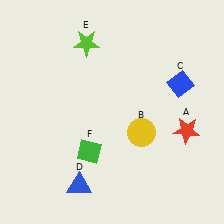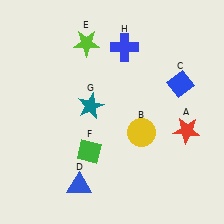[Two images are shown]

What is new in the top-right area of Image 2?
A blue cross (H) was added in the top-right area of Image 2.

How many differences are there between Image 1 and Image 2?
There are 2 differences between the two images.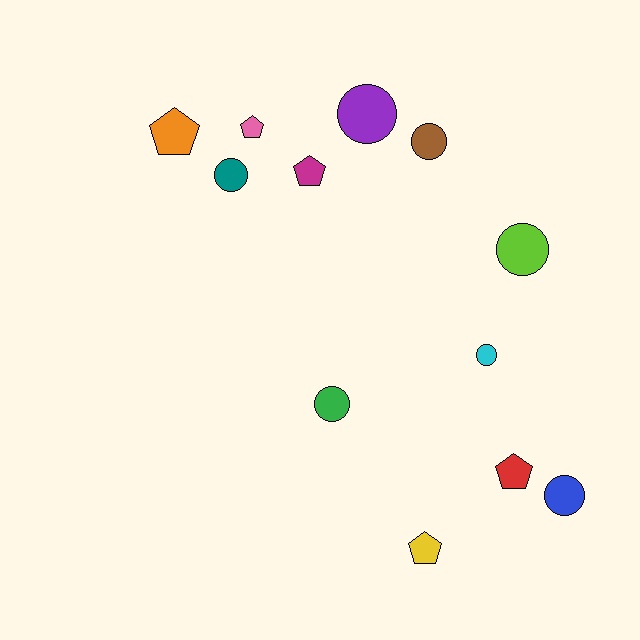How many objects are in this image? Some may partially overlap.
There are 12 objects.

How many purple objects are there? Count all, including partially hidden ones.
There is 1 purple object.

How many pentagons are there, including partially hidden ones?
There are 5 pentagons.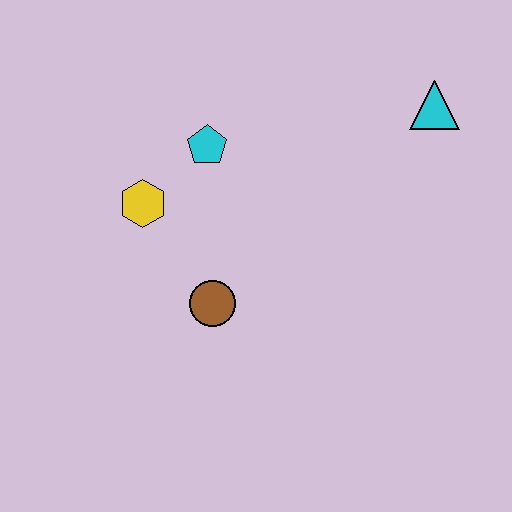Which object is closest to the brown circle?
The yellow hexagon is closest to the brown circle.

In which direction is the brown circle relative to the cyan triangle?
The brown circle is to the left of the cyan triangle.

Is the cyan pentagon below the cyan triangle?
Yes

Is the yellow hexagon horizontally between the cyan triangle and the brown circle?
No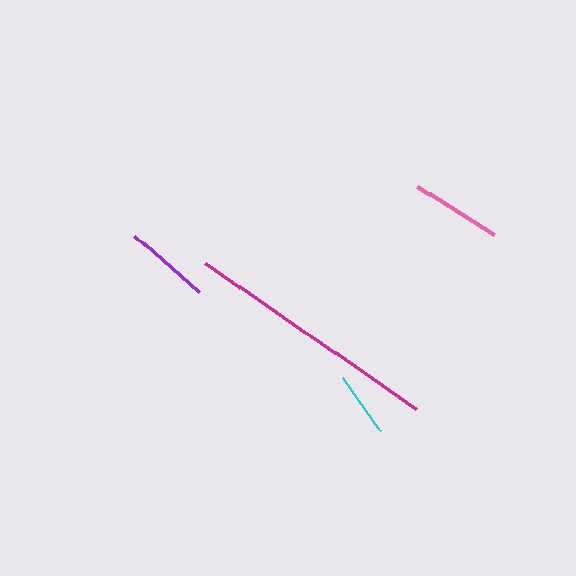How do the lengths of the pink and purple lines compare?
The pink and purple lines are approximately the same length.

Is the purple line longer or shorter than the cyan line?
The purple line is longer than the cyan line.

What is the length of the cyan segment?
The cyan segment is approximately 65 pixels long.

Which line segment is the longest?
The magenta line is the longest at approximately 257 pixels.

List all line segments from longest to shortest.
From longest to shortest: magenta, pink, purple, cyan.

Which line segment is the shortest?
The cyan line is the shortest at approximately 65 pixels.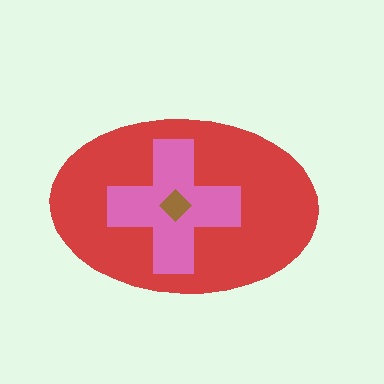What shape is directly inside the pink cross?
The brown diamond.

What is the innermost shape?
The brown diamond.